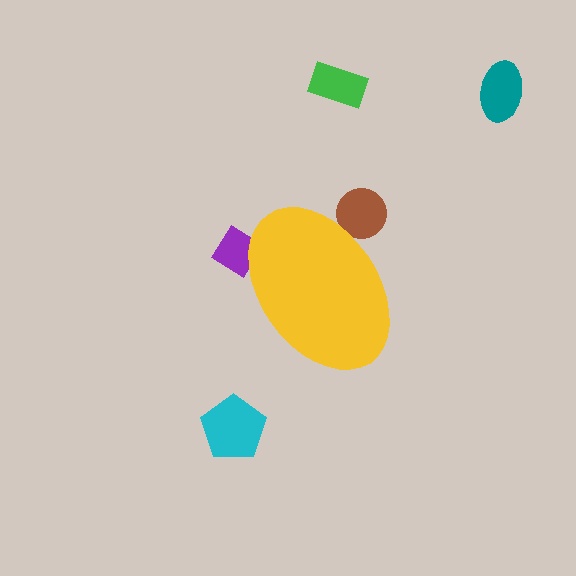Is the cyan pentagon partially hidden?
No, the cyan pentagon is fully visible.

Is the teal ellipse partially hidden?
No, the teal ellipse is fully visible.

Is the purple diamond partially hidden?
Yes, the purple diamond is partially hidden behind the yellow ellipse.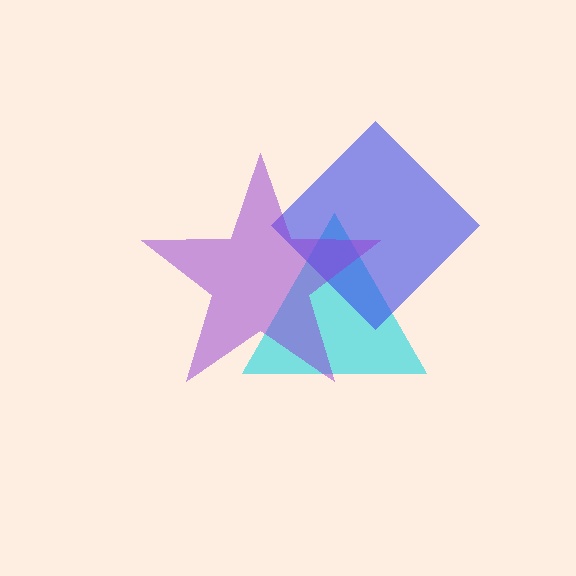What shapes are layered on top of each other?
The layered shapes are: a cyan triangle, a blue diamond, a purple star.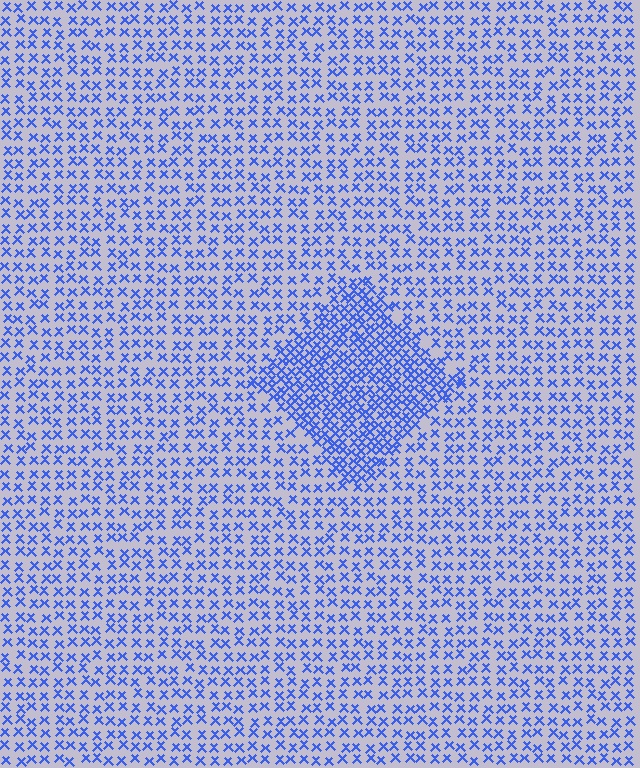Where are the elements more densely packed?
The elements are more densely packed inside the diamond boundary.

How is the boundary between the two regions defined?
The boundary is defined by a change in element density (approximately 2.1x ratio). All elements are the same color, size, and shape.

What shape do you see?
I see a diamond.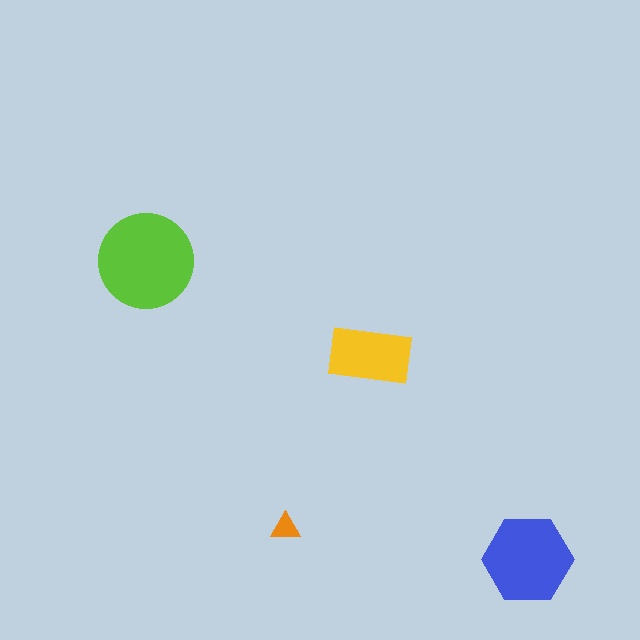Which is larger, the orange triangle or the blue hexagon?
The blue hexagon.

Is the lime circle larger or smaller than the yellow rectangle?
Larger.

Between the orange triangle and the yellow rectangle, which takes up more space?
The yellow rectangle.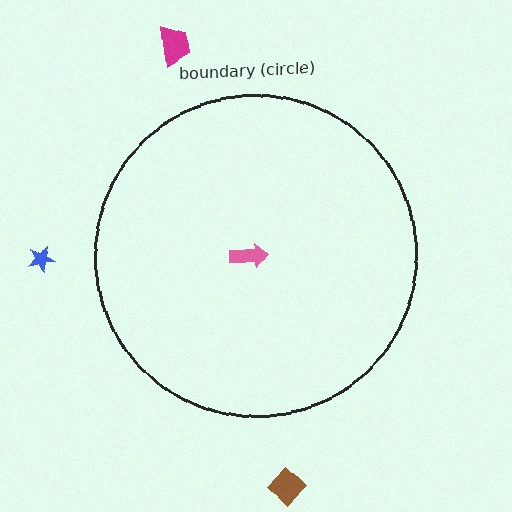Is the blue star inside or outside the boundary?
Outside.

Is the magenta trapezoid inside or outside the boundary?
Outside.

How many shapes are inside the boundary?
1 inside, 3 outside.